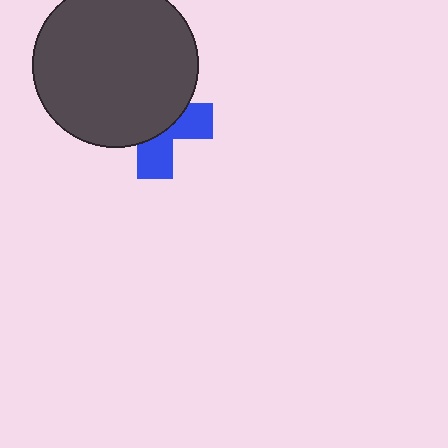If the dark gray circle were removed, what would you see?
You would see the complete blue cross.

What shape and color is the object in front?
The object in front is a dark gray circle.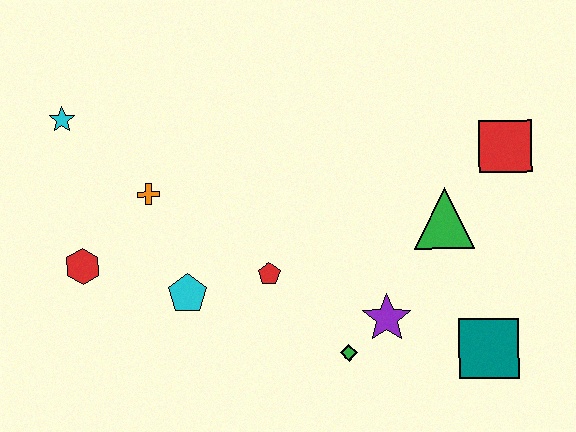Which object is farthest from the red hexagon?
The red square is farthest from the red hexagon.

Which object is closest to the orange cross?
The red hexagon is closest to the orange cross.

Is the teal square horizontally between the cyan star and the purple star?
No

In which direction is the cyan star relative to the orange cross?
The cyan star is to the left of the orange cross.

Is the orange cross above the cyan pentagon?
Yes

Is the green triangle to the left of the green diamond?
No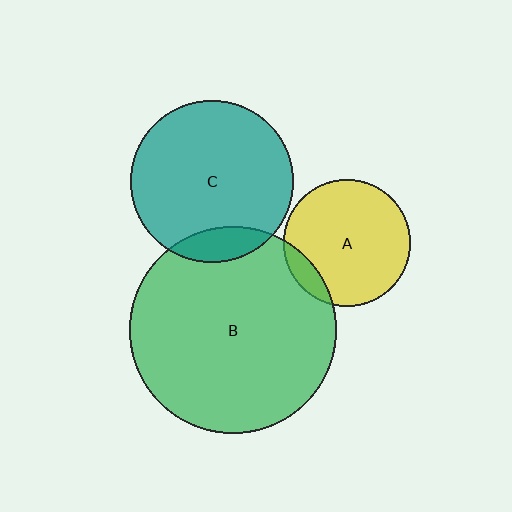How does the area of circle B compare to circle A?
Approximately 2.7 times.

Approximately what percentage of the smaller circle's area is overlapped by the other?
Approximately 10%.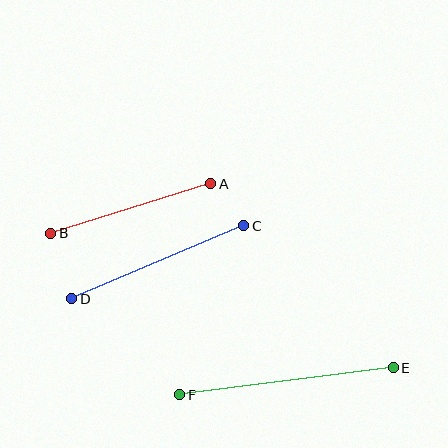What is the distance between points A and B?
The distance is approximately 168 pixels.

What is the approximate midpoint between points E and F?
The midpoint is at approximately (287, 381) pixels.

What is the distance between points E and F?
The distance is approximately 215 pixels.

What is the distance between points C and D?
The distance is approximately 186 pixels.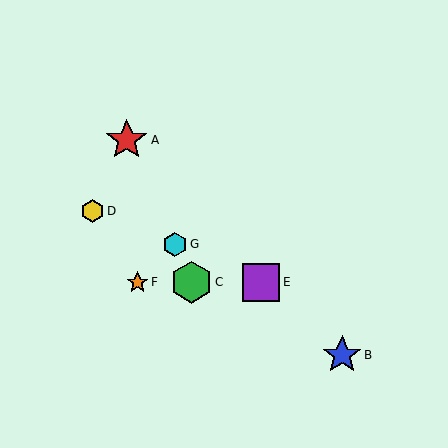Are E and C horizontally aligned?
Yes, both are at y≈282.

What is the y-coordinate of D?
Object D is at y≈211.